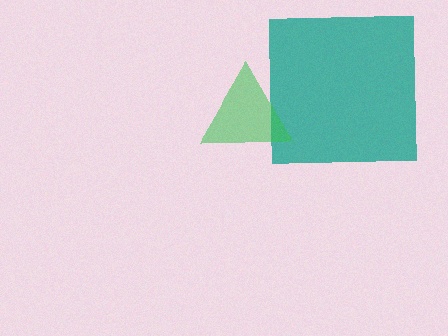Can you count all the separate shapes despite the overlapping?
Yes, there are 2 separate shapes.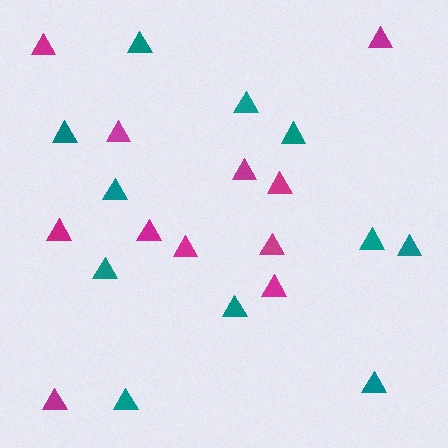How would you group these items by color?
There are 2 groups: one group of magenta triangles (11) and one group of teal triangles (11).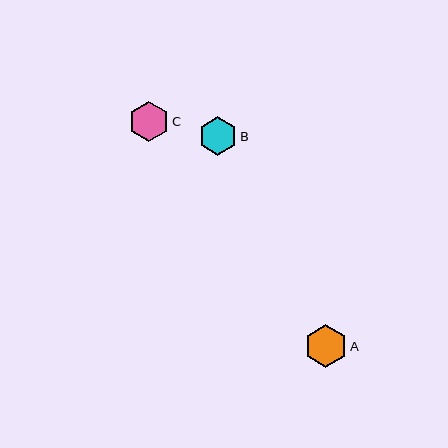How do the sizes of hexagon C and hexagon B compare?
Hexagon C and hexagon B are approximately the same size.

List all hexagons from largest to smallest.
From largest to smallest: A, C, B.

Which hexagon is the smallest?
Hexagon B is the smallest with a size of approximately 38 pixels.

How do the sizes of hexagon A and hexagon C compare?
Hexagon A and hexagon C are approximately the same size.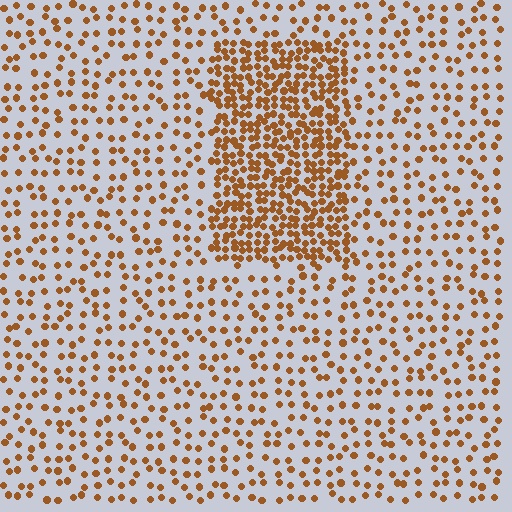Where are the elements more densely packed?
The elements are more densely packed inside the rectangle boundary.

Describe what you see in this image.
The image contains small brown elements arranged at two different densities. A rectangle-shaped region is visible where the elements are more densely packed than the surrounding area.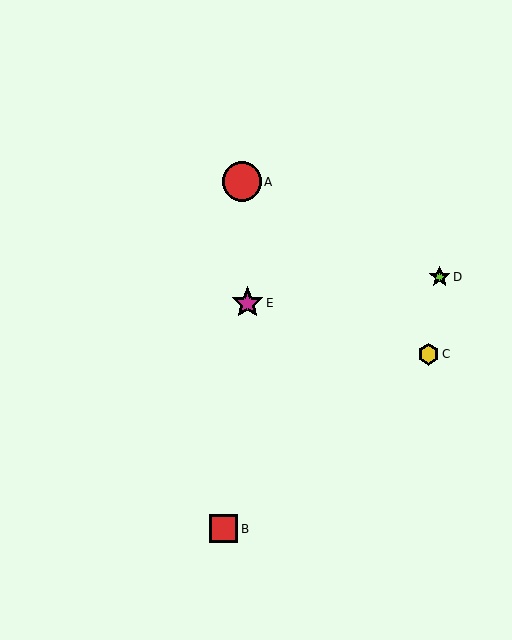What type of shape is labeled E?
Shape E is a magenta star.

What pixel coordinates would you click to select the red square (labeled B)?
Click at (223, 529) to select the red square B.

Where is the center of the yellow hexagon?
The center of the yellow hexagon is at (428, 354).